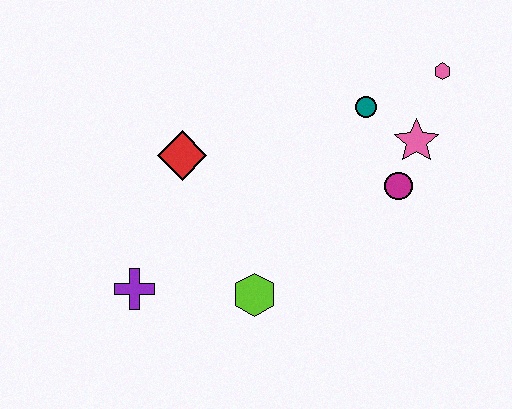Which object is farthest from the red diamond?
The pink hexagon is farthest from the red diamond.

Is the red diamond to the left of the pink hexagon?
Yes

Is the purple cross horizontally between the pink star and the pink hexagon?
No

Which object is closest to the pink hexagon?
The pink star is closest to the pink hexagon.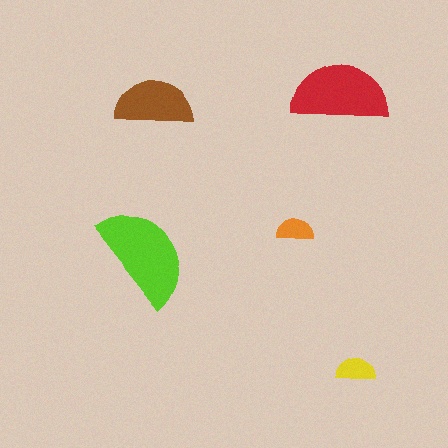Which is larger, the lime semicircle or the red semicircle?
The lime one.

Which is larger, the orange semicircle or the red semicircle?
The red one.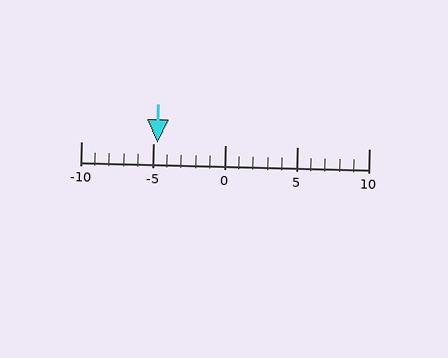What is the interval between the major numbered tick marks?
The major tick marks are spaced 5 units apart.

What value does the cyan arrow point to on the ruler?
The cyan arrow points to approximately -5.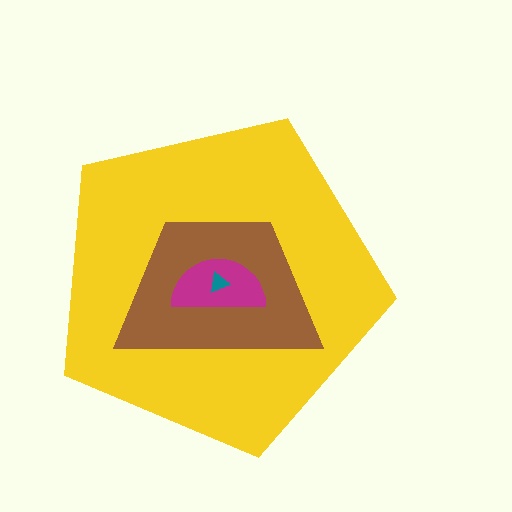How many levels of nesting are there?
4.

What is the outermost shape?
The yellow pentagon.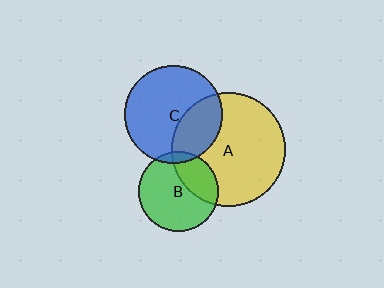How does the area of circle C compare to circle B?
Approximately 1.5 times.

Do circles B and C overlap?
Yes.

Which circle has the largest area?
Circle A (yellow).